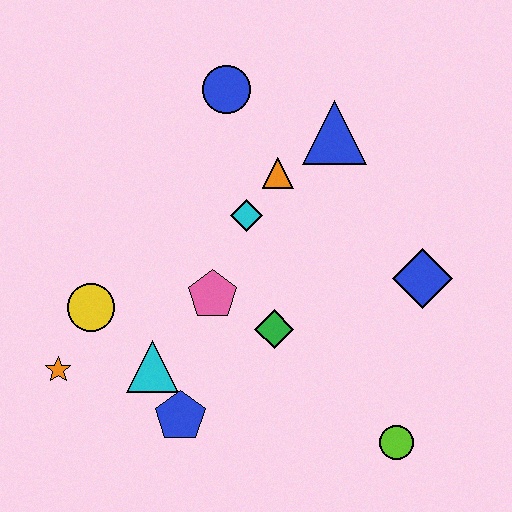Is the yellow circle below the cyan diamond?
Yes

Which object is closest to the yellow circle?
The orange star is closest to the yellow circle.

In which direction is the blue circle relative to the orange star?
The blue circle is above the orange star.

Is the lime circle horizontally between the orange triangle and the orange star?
No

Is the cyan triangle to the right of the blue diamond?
No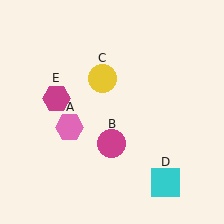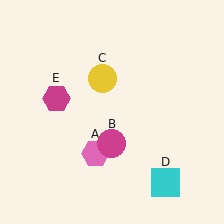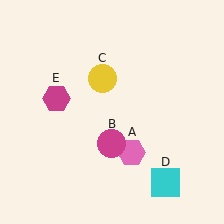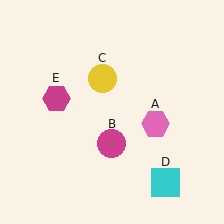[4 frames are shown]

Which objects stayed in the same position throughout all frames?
Magenta circle (object B) and yellow circle (object C) and cyan square (object D) and magenta hexagon (object E) remained stationary.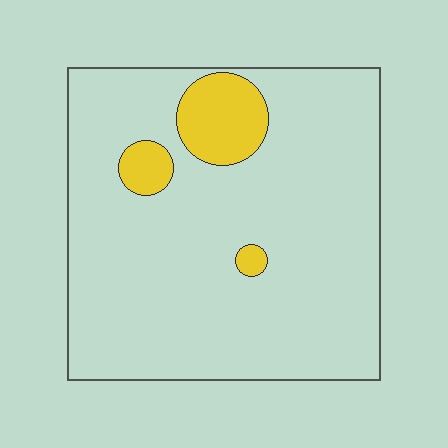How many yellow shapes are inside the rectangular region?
3.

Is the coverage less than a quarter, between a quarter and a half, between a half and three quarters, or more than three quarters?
Less than a quarter.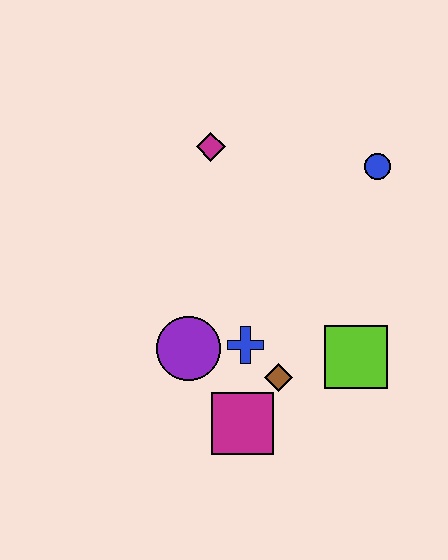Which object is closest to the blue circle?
The magenta diamond is closest to the blue circle.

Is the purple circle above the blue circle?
No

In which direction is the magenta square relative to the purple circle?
The magenta square is below the purple circle.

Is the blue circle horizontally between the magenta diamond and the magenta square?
No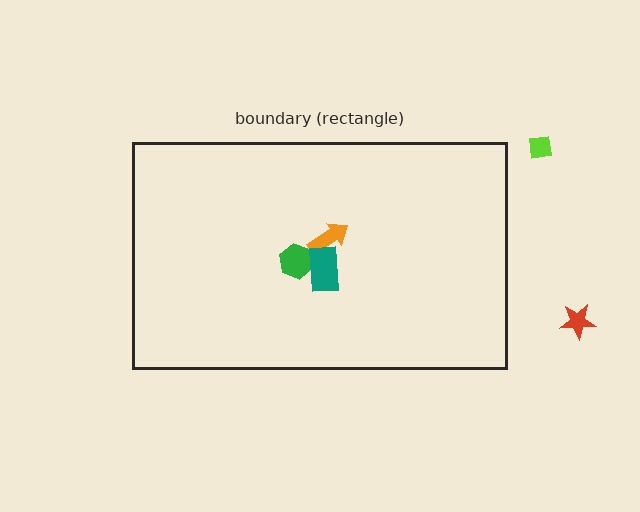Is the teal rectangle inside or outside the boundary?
Inside.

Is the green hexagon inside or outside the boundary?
Inside.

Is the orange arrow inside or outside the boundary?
Inside.